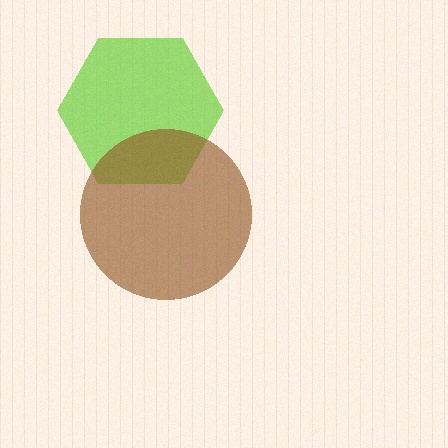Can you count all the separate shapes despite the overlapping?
Yes, there are 2 separate shapes.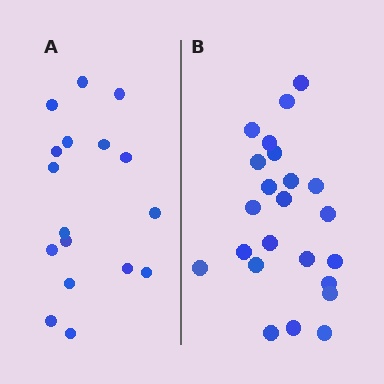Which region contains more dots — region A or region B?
Region B (the right region) has more dots.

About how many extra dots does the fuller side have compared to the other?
Region B has about 6 more dots than region A.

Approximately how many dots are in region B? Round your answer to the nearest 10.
About 20 dots. (The exact count is 23, which rounds to 20.)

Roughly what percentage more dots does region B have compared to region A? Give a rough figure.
About 35% more.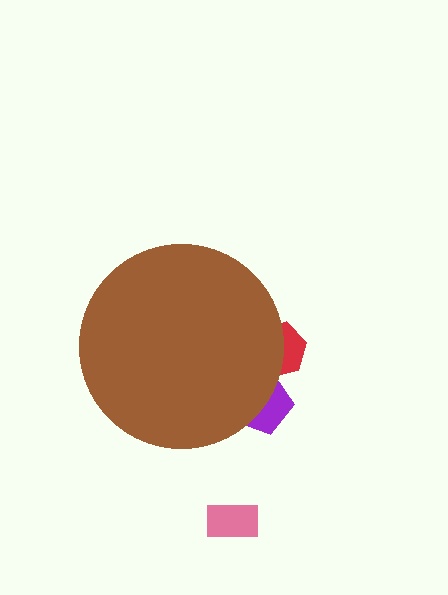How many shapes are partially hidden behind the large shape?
2 shapes are partially hidden.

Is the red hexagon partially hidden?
Yes, the red hexagon is partially hidden behind the brown circle.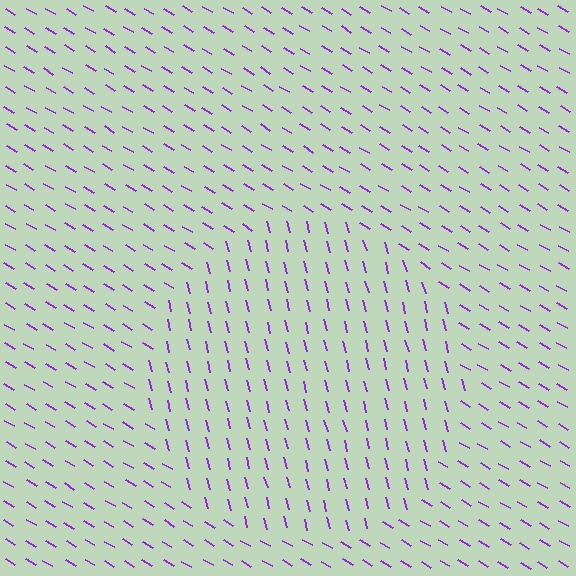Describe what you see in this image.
The image is filled with small purple line segments. A circle region in the image has lines oriented differently from the surrounding lines, creating a visible texture boundary.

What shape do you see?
I see a circle.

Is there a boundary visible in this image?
Yes, there is a texture boundary formed by a change in line orientation.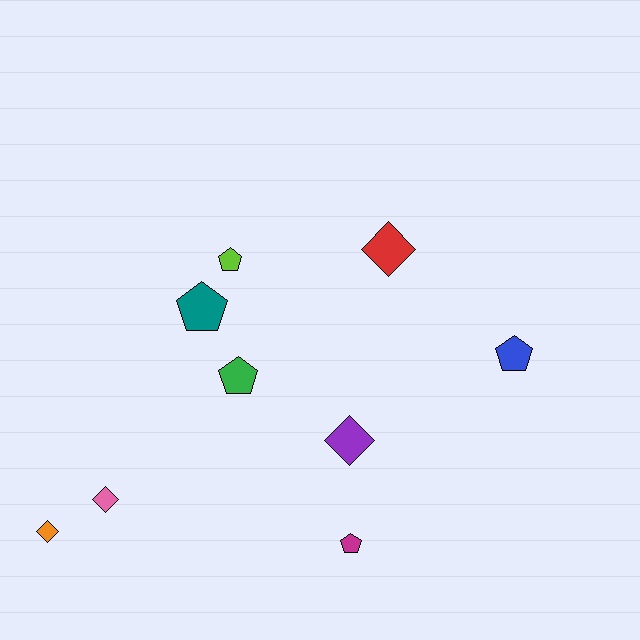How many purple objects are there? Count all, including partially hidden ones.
There is 1 purple object.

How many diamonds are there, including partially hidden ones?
There are 4 diamonds.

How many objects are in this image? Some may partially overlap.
There are 9 objects.